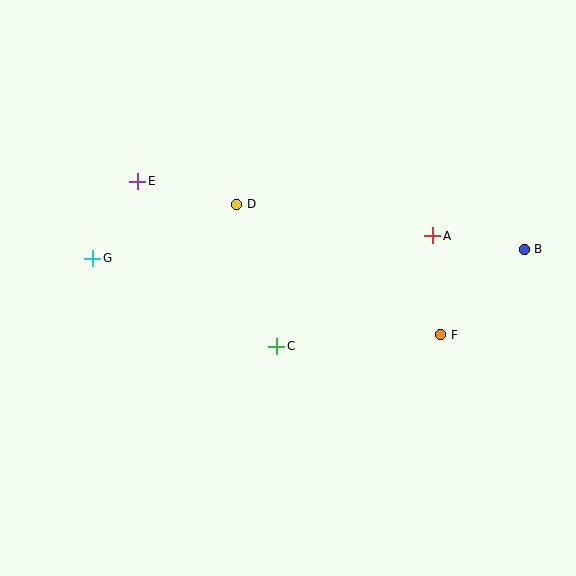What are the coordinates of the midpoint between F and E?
The midpoint between F and E is at (289, 258).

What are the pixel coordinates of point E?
Point E is at (138, 181).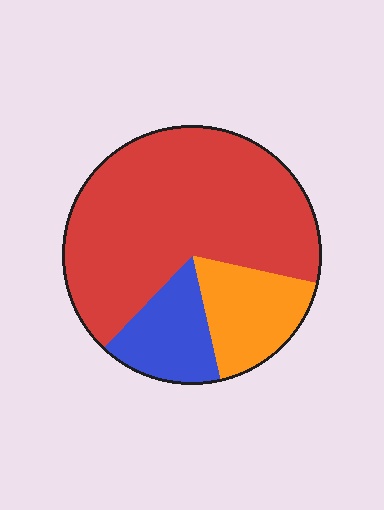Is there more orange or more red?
Red.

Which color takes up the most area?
Red, at roughly 65%.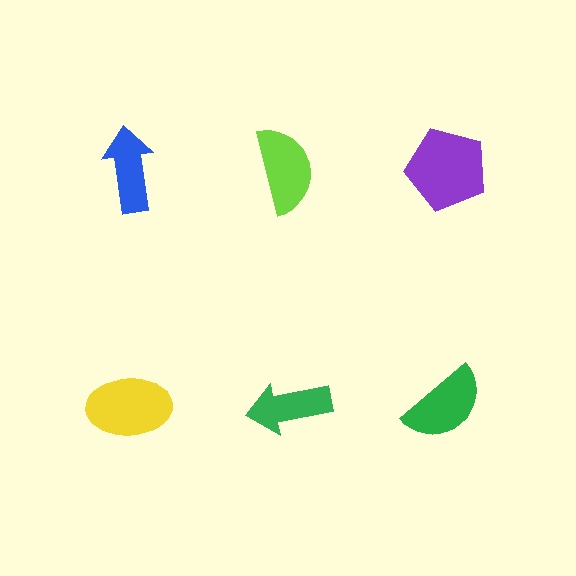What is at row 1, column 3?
A purple pentagon.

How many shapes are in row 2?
3 shapes.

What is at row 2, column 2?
A green arrow.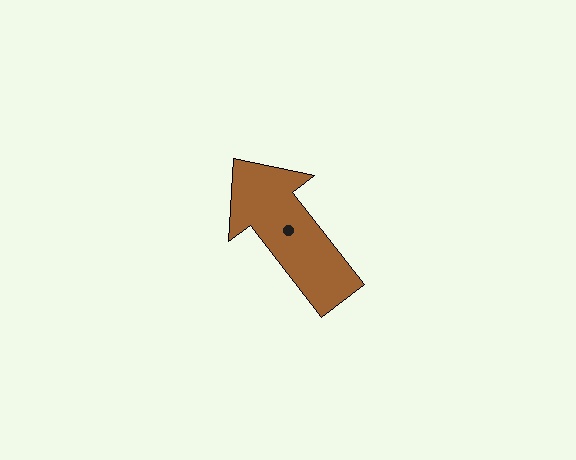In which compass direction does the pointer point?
Northwest.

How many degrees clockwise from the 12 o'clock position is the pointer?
Approximately 322 degrees.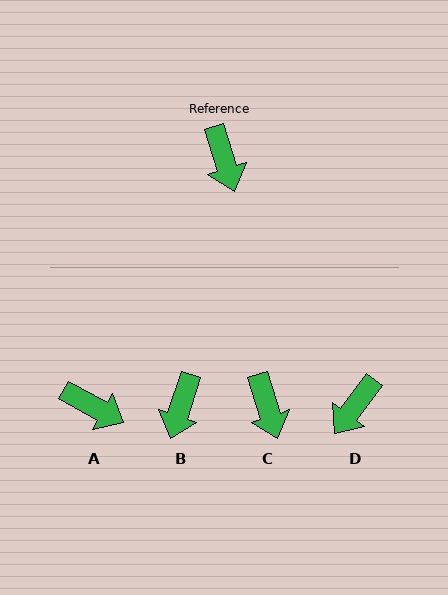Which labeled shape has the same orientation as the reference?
C.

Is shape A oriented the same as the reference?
No, it is off by about 44 degrees.